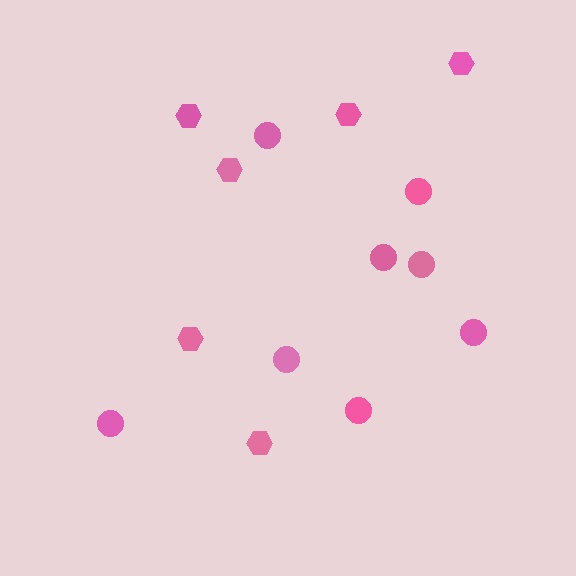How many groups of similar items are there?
There are 2 groups: one group of hexagons (6) and one group of circles (8).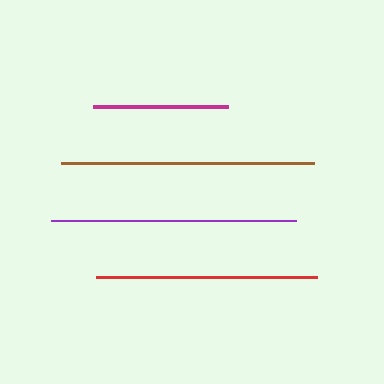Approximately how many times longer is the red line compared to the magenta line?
The red line is approximately 1.6 times the length of the magenta line.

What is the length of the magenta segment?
The magenta segment is approximately 135 pixels long.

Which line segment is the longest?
The brown line is the longest at approximately 253 pixels.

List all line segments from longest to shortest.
From longest to shortest: brown, purple, red, magenta.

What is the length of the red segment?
The red segment is approximately 221 pixels long.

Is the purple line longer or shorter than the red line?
The purple line is longer than the red line.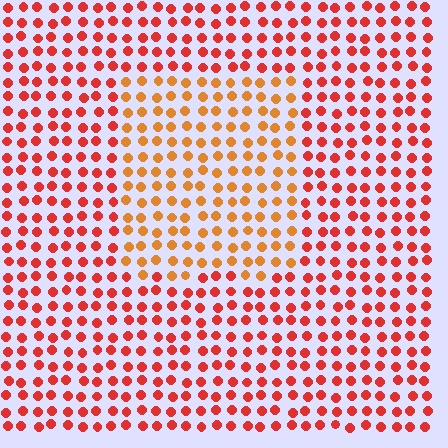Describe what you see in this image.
The image is filled with small red elements in a uniform arrangement. A rectangle-shaped region is visible where the elements are tinted to a slightly different hue, forming a subtle color boundary.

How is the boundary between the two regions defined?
The boundary is defined purely by a slight shift in hue (about 30 degrees). Spacing, size, and orientation are identical on both sides.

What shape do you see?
I see a rectangle.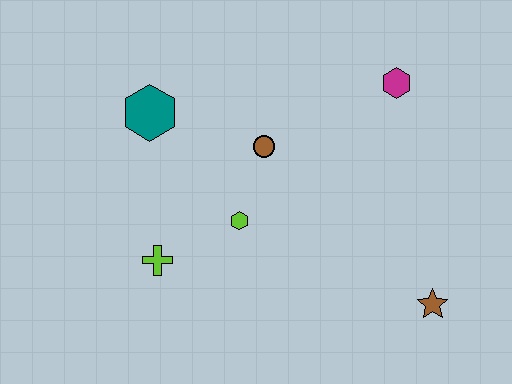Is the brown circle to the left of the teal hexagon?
No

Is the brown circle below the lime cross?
No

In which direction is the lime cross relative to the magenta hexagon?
The lime cross is to the left of the magenta hexagon.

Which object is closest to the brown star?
The lime hexagon is closest to the brown star.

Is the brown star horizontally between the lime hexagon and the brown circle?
No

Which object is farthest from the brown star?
The teal hexagon is farthest from the brown star.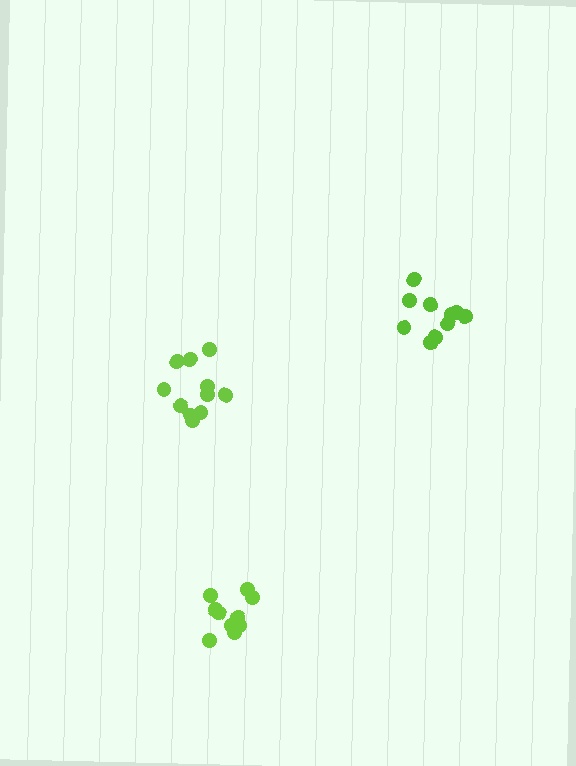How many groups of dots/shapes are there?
There are 3 groups.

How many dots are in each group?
Group 1: 11 dots, Group 2: 10 dots, Group 3: 10 dots (31 total).